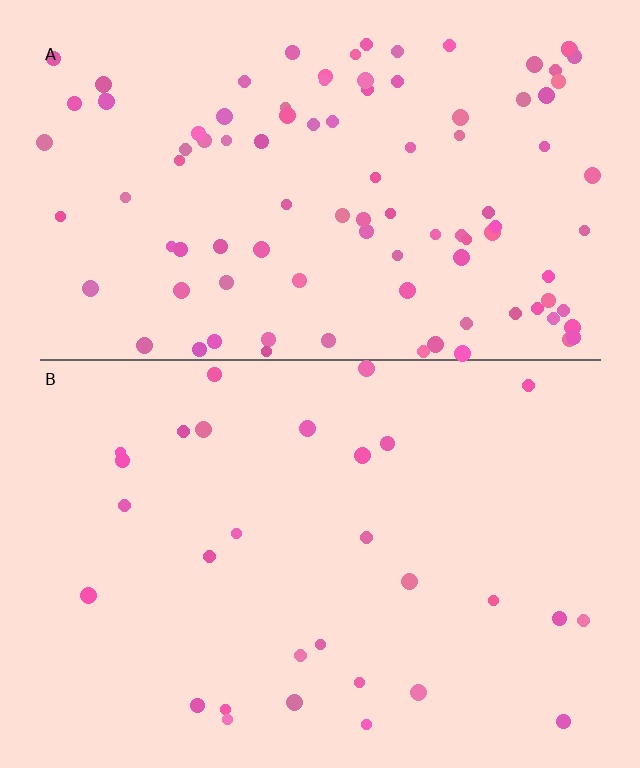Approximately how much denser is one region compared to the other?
Approximately 3.4× — region A over region B.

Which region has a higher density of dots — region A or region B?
A (the top).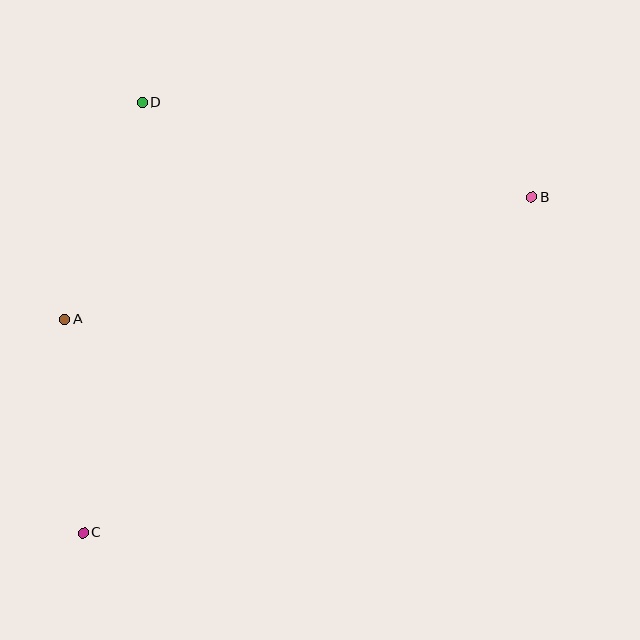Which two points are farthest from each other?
Points B and C are farthest from each other.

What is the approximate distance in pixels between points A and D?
The distance between A and D is approximately 230 pixels.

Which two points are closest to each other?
Points A and C are closest to each other.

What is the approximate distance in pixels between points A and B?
The distance between A and B is approximately 483 pixels.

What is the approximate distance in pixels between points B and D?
The distance between B and D is approximately 401 pixels.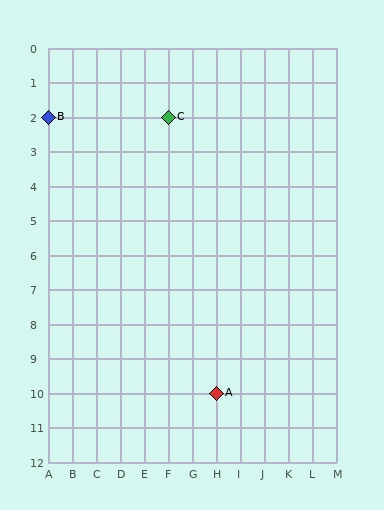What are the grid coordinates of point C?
Point C is at grid coordinates (F, 2).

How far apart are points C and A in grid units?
Points C and A are 2 columns and 8 rows apart (about 8.2 grid units diagonally).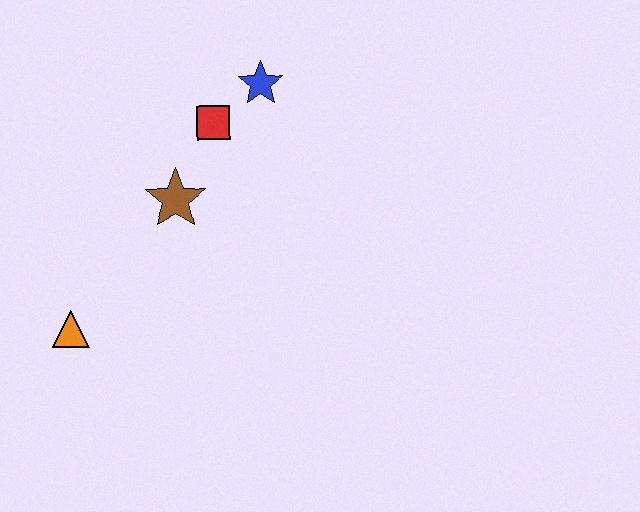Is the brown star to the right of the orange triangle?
Yes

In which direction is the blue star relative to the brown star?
The blue star is above the brown star.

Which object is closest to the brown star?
The red square is closest to the brown star.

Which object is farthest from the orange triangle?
The blue star is farthest from the orange triangle.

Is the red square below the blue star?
Yes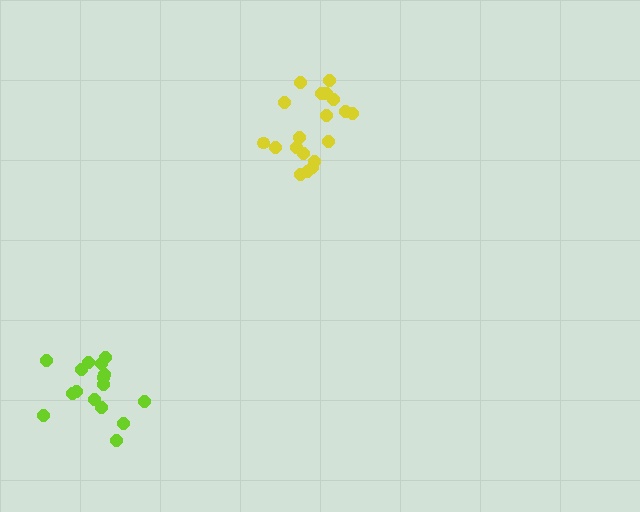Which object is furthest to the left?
The lime cluster is leftmost.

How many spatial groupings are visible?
There are 2 spatial groupings.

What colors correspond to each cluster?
The clusters are colored: lime, yellow.